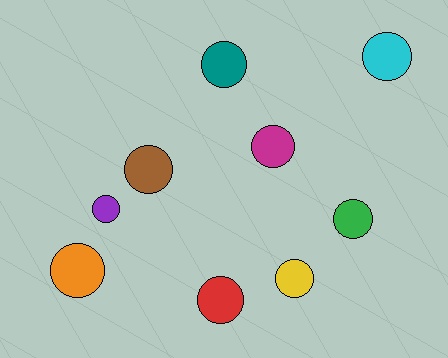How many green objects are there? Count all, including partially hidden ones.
There is 1 green object.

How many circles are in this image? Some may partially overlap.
There are 9 circles.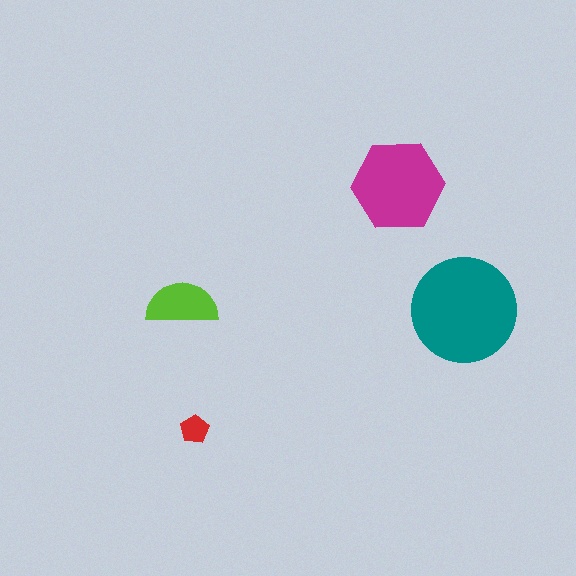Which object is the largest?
The teal circle.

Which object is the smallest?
The red pentagon.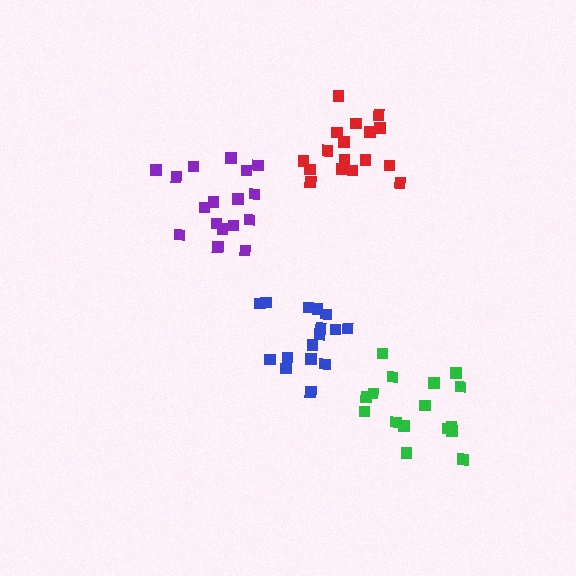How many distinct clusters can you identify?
There are 4 distinct clusters.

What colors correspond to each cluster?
The clusters are colored: purple, green, red, blue.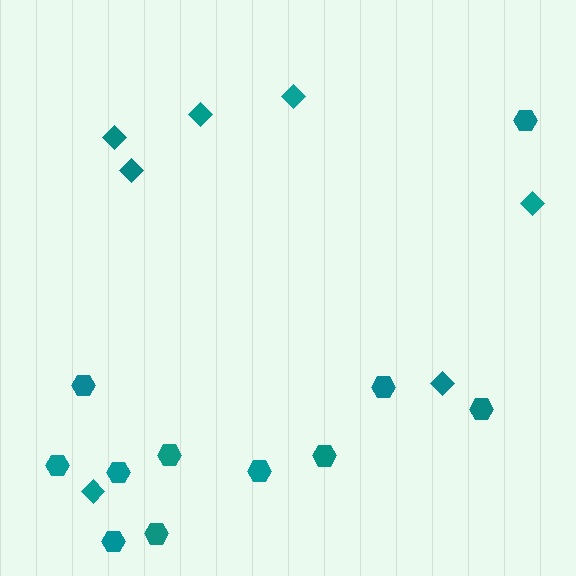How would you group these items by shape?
There are 2 groups: one group of hexagons (11) and one group of diamonds (7).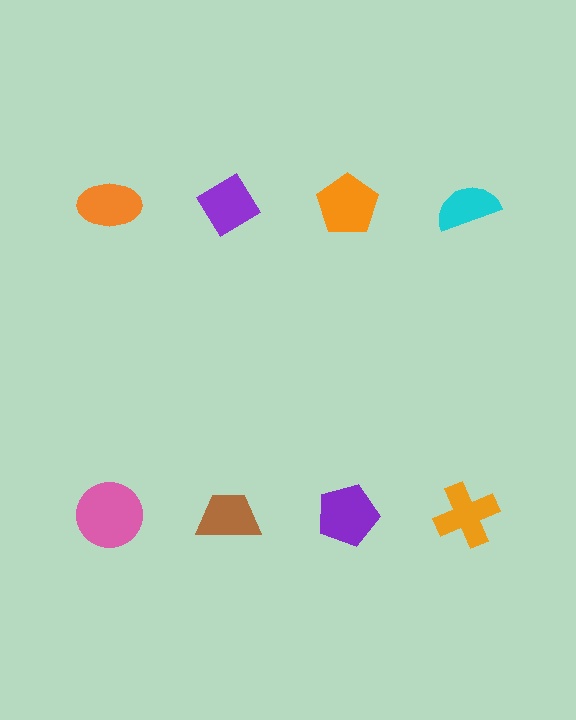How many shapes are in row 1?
4 shapes.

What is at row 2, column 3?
A purple pentagon.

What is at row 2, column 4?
An orange cross.